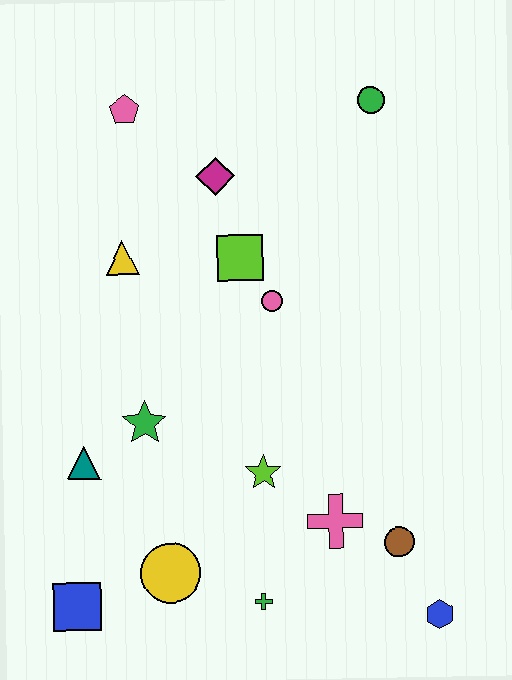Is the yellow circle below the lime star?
Yes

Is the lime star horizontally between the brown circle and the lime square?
Yes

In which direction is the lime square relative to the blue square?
The lime square is above the blue square.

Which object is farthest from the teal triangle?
The green circle is farthest from the teal triangle.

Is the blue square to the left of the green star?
Yes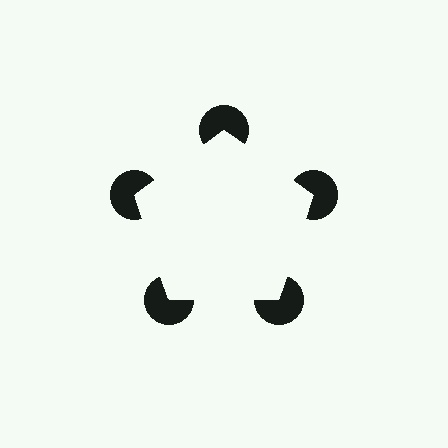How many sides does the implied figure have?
5 sides.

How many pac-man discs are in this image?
There are 5 — one at each vertex of the illusory pentagon.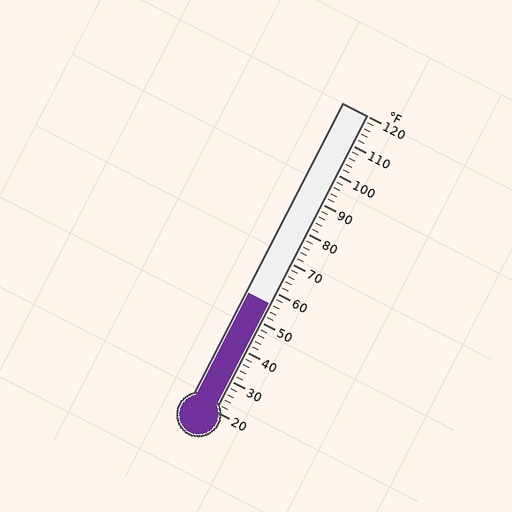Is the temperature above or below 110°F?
The temperature is below 110°F.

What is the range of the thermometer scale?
The thermometer scale ranges from 20°F to 120°F.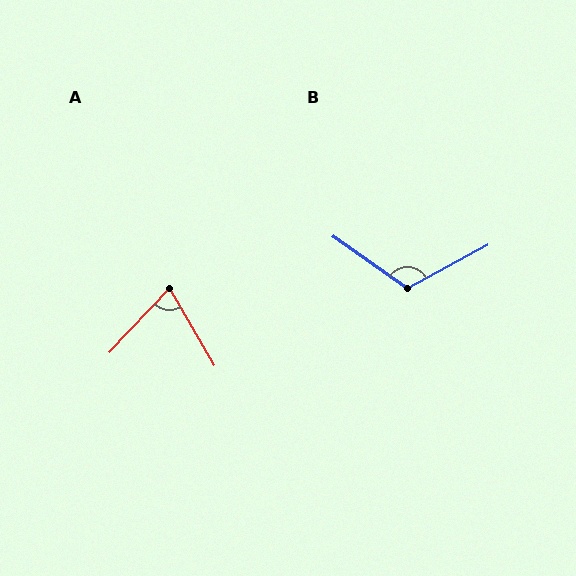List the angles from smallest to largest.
A (73°), B (116°).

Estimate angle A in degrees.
Approximately 73 degrees.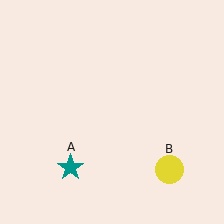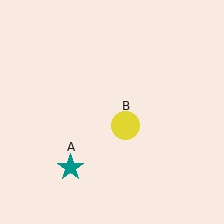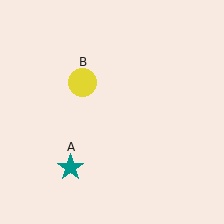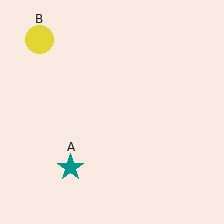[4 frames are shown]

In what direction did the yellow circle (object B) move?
The yellow circle (object B) moved up and to the left.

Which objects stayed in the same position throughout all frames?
Teal star (object A) remained stationary.